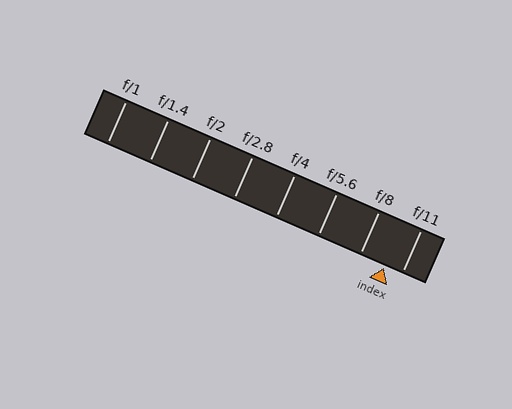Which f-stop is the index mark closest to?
The index mark is closest to f/11.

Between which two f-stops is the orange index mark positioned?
The index mark is between f/8 and f/11.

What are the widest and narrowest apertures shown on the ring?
The widest aperture shown is f/1 and the narrowest is f/11.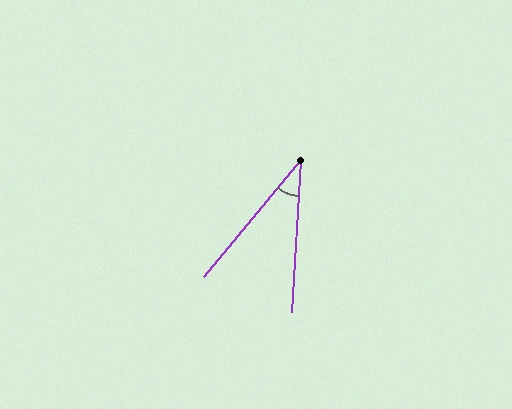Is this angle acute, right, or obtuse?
It is acute.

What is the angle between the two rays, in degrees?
Approximately 36 degrees.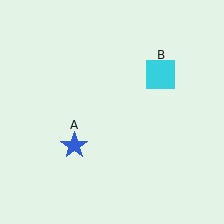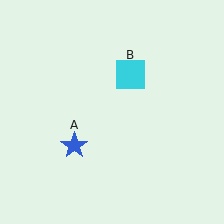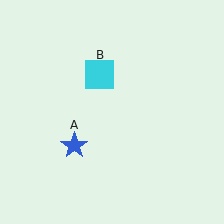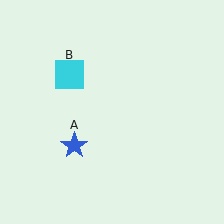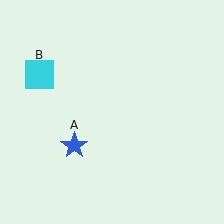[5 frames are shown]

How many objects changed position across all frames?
1 object changed position: cyan square (object B).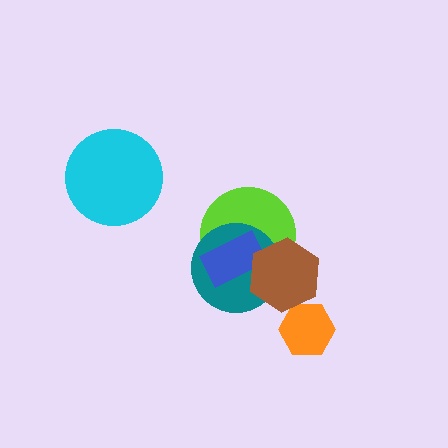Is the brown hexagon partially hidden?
No, no other shape covers it.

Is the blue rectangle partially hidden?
Yes, it is partially covered by another shape.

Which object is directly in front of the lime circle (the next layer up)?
The teal circle is directly in front of the lime circle.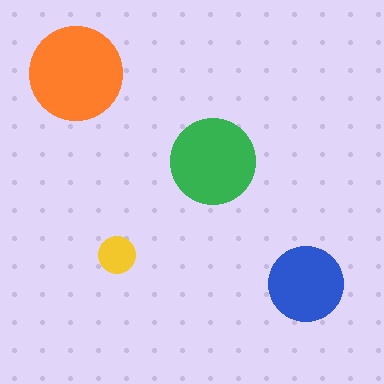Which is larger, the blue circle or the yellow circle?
The blue one.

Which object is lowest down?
The blue circle is bottommost.